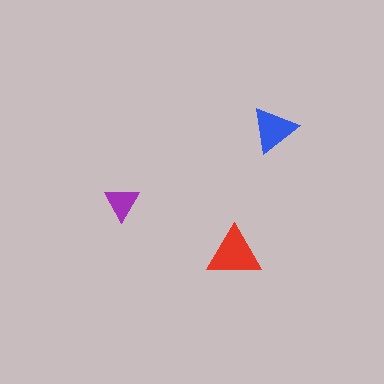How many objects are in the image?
There are 3 objects in the image.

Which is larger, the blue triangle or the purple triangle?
The blue one.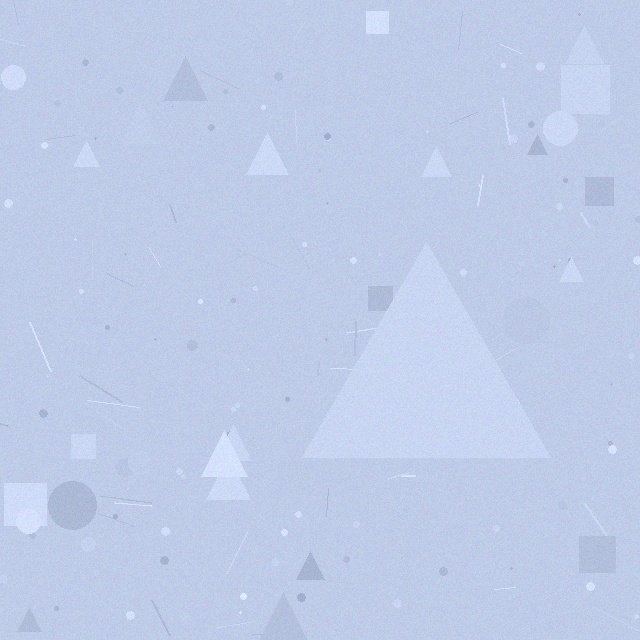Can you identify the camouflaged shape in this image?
The camouflaged shape is a triangle.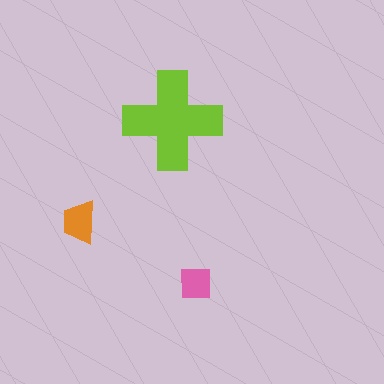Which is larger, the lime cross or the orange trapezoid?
The lime cross.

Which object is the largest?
The lime cross.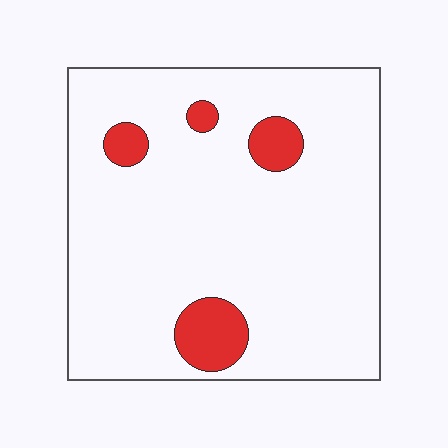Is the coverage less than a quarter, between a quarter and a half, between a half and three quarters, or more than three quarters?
Less than a quarter.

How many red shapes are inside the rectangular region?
4.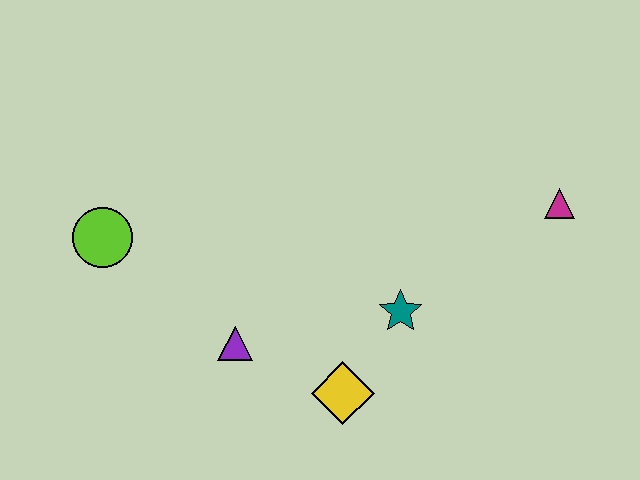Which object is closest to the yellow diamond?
The teal star is closest to the yellow diamond.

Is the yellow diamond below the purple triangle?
Yes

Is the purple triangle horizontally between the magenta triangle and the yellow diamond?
No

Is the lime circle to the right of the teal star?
No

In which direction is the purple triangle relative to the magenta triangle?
The purple triangle is to the left of the magenta triangle.